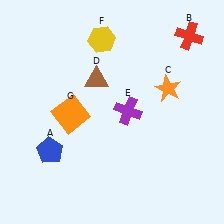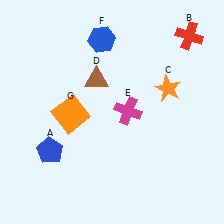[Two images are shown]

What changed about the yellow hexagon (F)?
In Image 1, F is yellow. In Image 2, it changed to blue.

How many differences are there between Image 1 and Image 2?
There are 2 differences between the two images.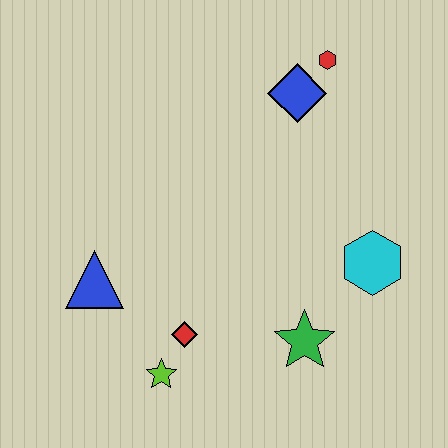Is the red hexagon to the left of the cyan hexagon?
Yes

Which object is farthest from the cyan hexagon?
The blue triangle is farthest from the cyan hexagon.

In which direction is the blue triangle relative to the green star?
The blue triangle is to the left of the green star.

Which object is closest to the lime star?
The red diamond is closest to the lime star.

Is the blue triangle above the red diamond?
Yes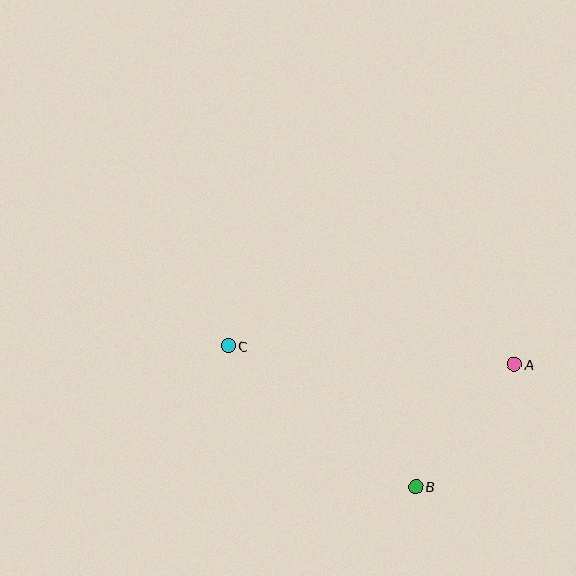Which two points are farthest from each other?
Points A and C are farthest from each other.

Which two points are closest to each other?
Points A and B are closest to each other.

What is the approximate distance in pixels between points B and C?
The distance between B and C is approximately 235 pixels.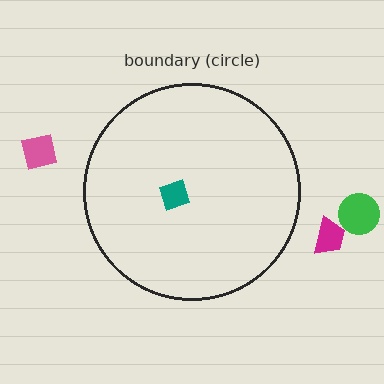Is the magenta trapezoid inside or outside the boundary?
Outside.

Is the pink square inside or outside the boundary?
Outside.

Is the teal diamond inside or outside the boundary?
Inside.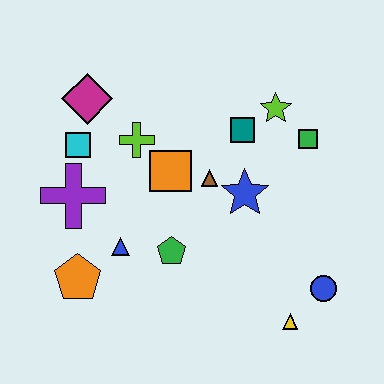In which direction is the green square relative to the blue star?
The green square is to the right of the blue star.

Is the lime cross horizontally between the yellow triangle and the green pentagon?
No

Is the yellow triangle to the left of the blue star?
No